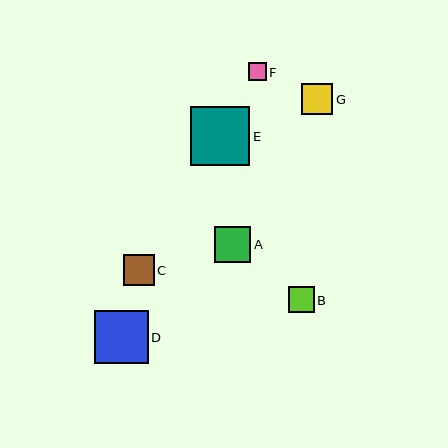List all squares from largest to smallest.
From largest to smallest: E, D, A, G, C, B, F.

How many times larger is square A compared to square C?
Square A is approximately 1.2 times the size of square C.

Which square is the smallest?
Square F is the smallest with a size of approximately 18 pixels.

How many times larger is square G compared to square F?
Square G is approximately 1.7 times the size of square F.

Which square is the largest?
Square E is the largest with a size of approximately 59 pixels.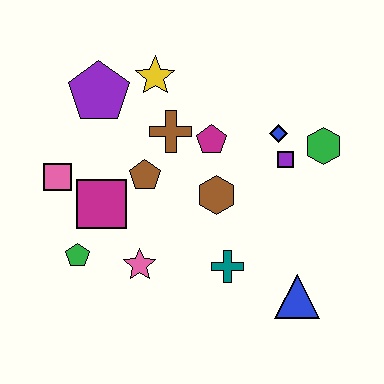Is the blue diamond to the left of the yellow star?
No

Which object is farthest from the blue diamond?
The green pentagon is farthest from the blue diamond.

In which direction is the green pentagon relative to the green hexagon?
The green pentagon is to the left of the green hexagon.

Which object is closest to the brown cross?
The magenta pentagon is closest to the brown cross.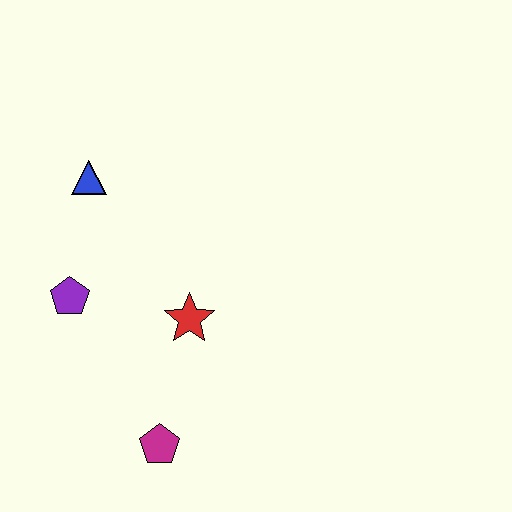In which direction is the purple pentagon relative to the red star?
The purple pentagon is to the left of the red star.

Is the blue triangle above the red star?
Yes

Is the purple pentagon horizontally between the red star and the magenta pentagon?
No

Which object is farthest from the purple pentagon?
The magenta pentagon is farthest from the purple pentagon.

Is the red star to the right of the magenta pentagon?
Yes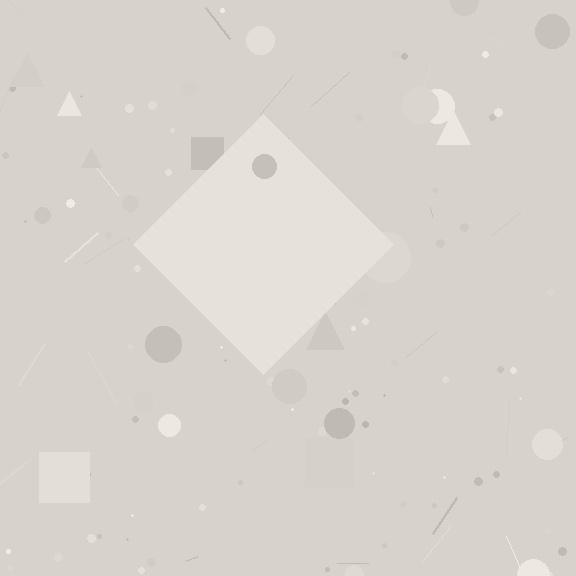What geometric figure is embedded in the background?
A diamond is embedded in the background.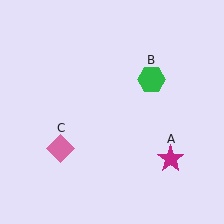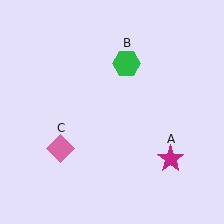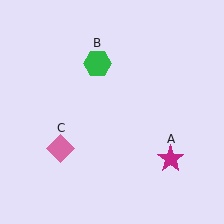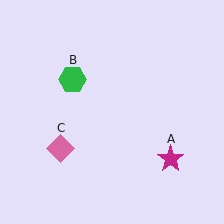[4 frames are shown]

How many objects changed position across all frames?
1 object changed position: green hexagon (object B).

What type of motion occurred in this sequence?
The green hexagon (object B) rotated counterclockwise around the center of the scene.